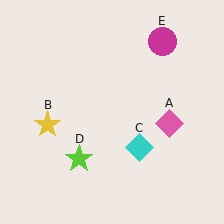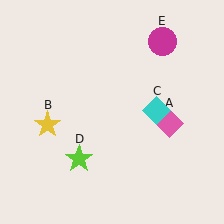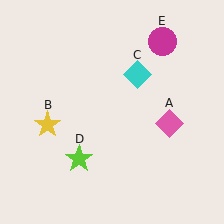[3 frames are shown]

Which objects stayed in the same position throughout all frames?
Pink diamond (object A) and yellow star (object B) and lime star (object D) and magenta circle (object E) remained stationary.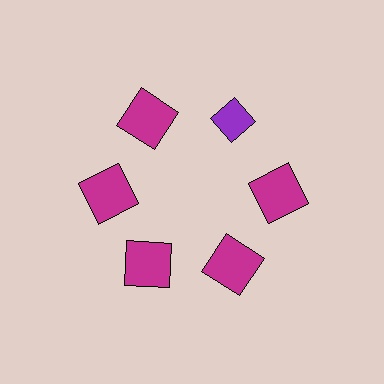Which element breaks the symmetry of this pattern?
The purple diamond at roughly the 1 o'clock position breaks the symmetry. All other shapes are magenta squares.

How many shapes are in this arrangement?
There are 6 shapes arranged in a ring pattern.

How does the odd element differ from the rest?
It differs in both color (purple instead of magenta) and shape (diamond instead of square).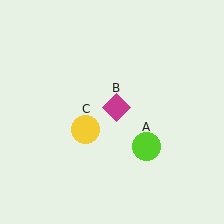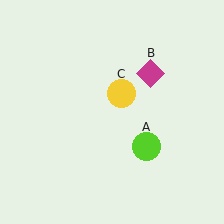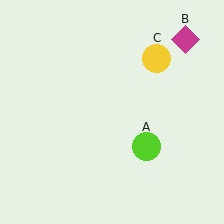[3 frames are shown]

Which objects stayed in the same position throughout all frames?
Lime circle (object A) remained stationary.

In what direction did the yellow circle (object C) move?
The yellow circle (object C) moved up and to the right.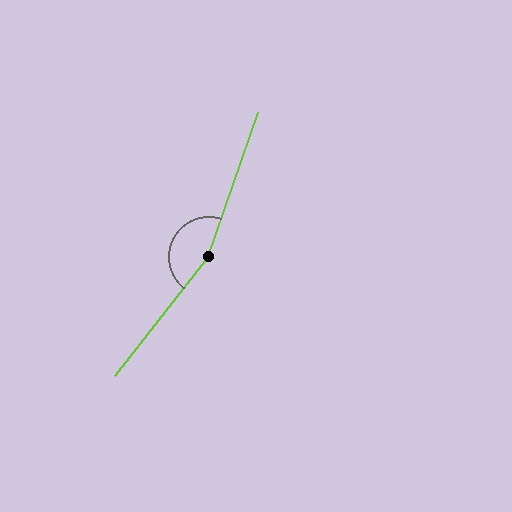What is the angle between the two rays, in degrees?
Approximately 161 degrees.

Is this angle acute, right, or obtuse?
It is obtuse.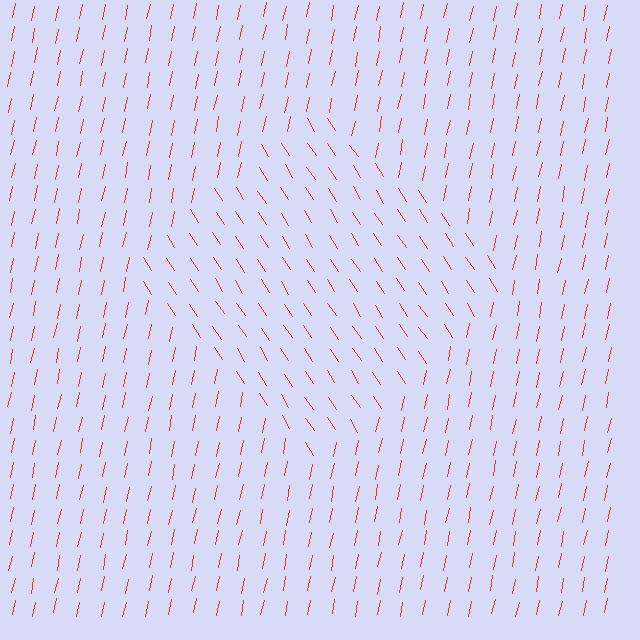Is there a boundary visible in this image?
Yes, there is a texture boundary formed by a change in line orientation.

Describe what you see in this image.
The image is filled with small red line segments. A diamond region in the image has lines oriented differently from the surrounding lines, creating a visible texture boundary.